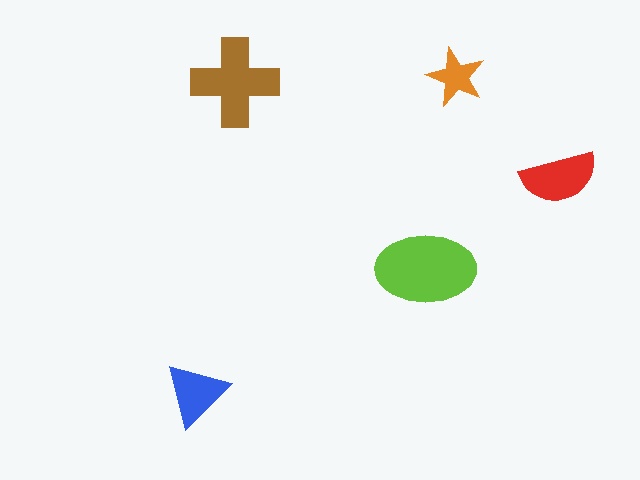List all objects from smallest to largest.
The orange star, the blue triangle, the red semicircle, the brown cross, the lime ellipse.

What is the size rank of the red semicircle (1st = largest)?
3rd.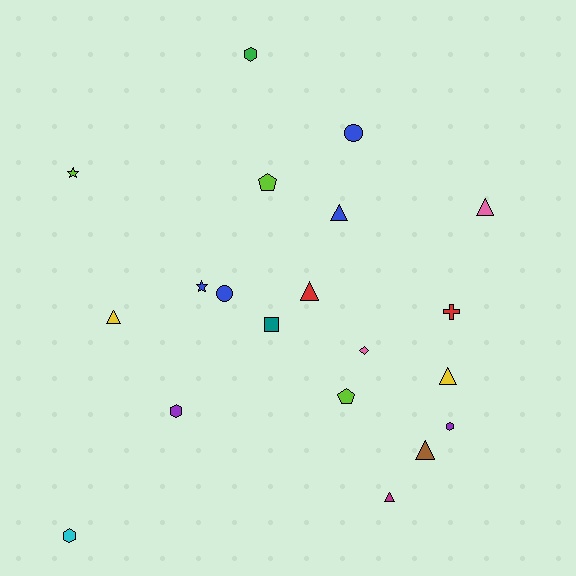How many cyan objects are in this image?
There is 1 cyan object.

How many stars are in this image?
There are 2 stars.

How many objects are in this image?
There are 20 objects.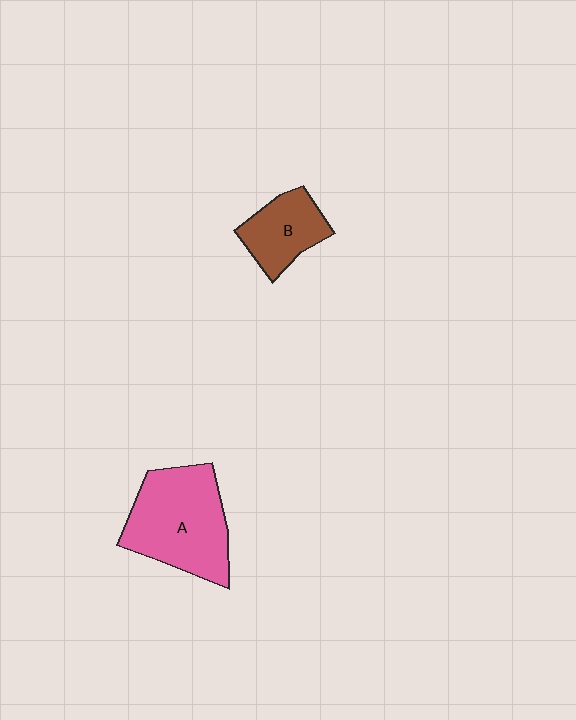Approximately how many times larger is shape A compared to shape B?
Approximately 1.9 times.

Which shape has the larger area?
Shape A (pink).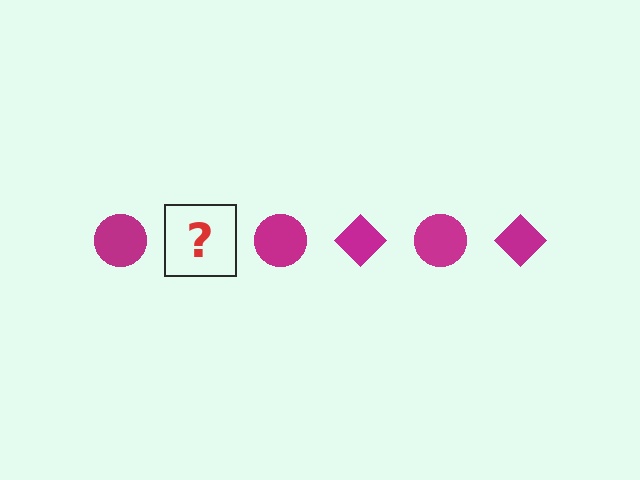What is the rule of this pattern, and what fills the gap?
The rule is that the pattern cycles through circle, diamond shapes in magenta. The gap should be filled with a magenta diamond.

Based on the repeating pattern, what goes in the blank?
The blank should be a magenta diamond.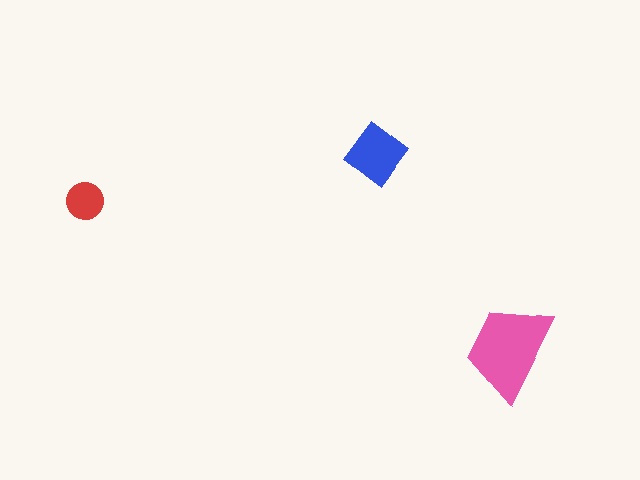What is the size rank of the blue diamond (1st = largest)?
2nd.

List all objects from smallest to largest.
The red circle, the blue diamond, the pink trapezoid.